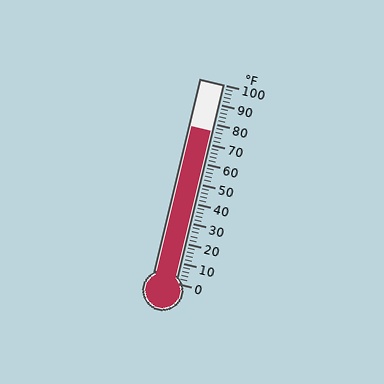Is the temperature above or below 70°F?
The temperature is above 70°F.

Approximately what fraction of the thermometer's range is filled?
The thermometer is filled to approximately 75% of its range.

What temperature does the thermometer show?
The thermometer shows approximately 76°F.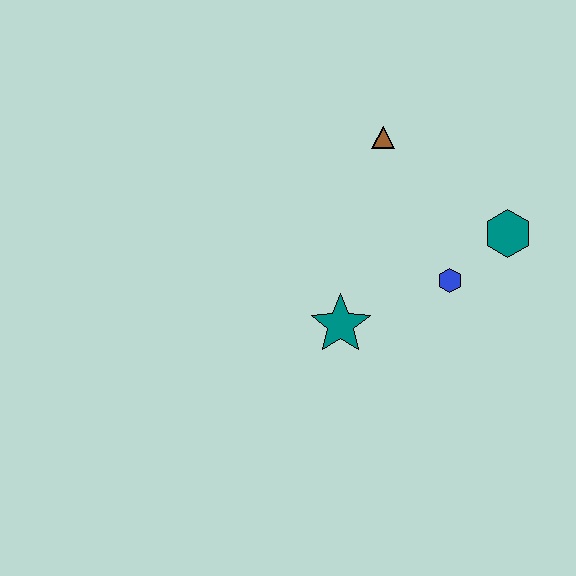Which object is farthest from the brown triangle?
The teal star is farthest from the brown triangle.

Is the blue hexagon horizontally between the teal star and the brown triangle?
No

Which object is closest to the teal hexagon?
The blue hexagon is closest to the teal hexagon.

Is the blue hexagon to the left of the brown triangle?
No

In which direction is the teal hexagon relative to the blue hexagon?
The teal hexagon is to the right of the blue hexagon.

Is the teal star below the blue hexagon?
Yes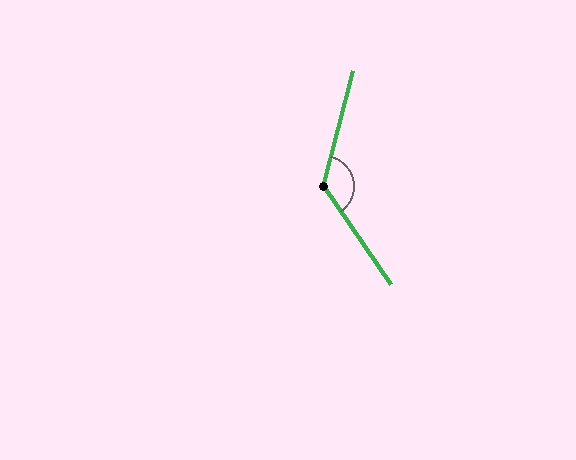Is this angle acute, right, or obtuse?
It is obtuse.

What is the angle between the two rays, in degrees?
Approximately 131 degrees.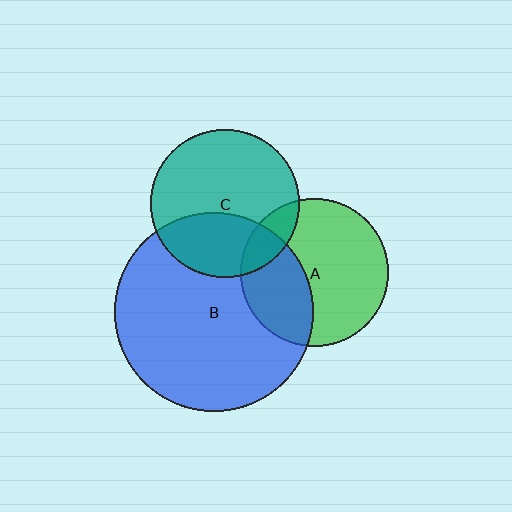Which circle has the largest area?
Circle B (blue).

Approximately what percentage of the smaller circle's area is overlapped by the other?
Approximately 15%.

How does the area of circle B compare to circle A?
Approximately 1.8 times.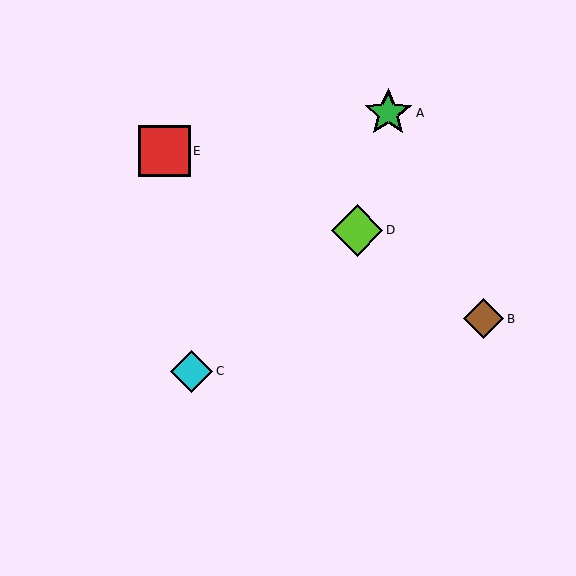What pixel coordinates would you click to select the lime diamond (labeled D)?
Click at (357, 230) to select the lime diamond D.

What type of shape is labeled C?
Shape C is a cyan diamond.